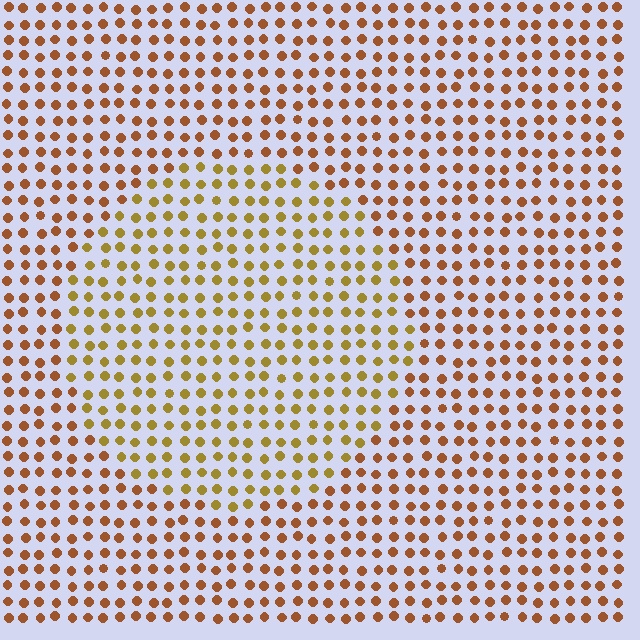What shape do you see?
I see a circle.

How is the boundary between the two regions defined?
The boundary is defined purely by a slight shift in hue (about 29 degrees). Spacing, size, and orientation are identical on both sides.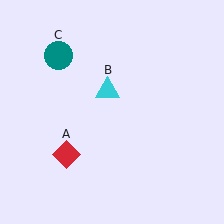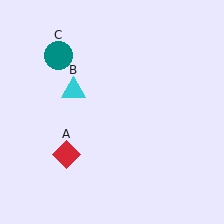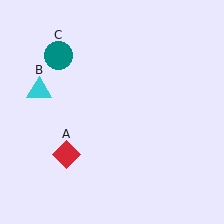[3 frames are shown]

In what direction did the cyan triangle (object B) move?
The cyan triangle (object B) moved left.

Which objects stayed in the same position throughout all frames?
Red diamond (object A) and teal circle (object C) remained stationary.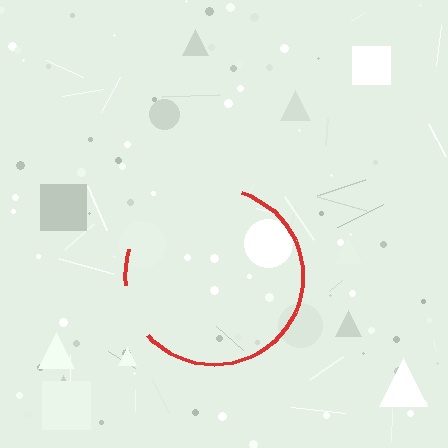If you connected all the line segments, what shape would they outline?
They would outline a circle.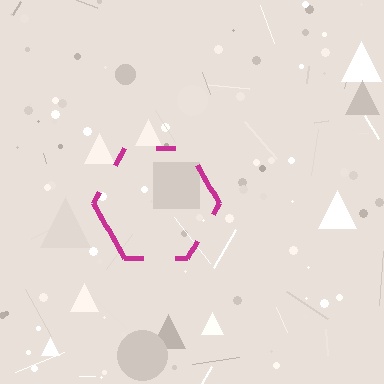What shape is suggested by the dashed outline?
The dashed outline suggests a hexagon.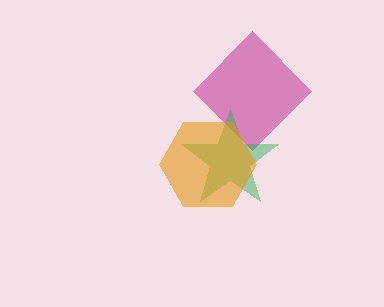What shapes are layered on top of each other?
The layered shapes are: a magenta diamond, a green star, an orange hexagon.